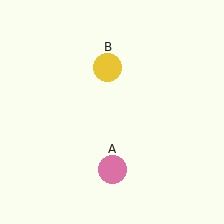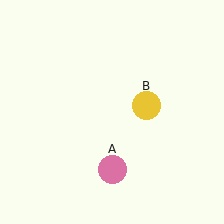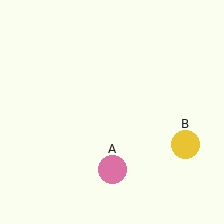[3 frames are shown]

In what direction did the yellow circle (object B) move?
The yellow circle (object B) moved down and to the right.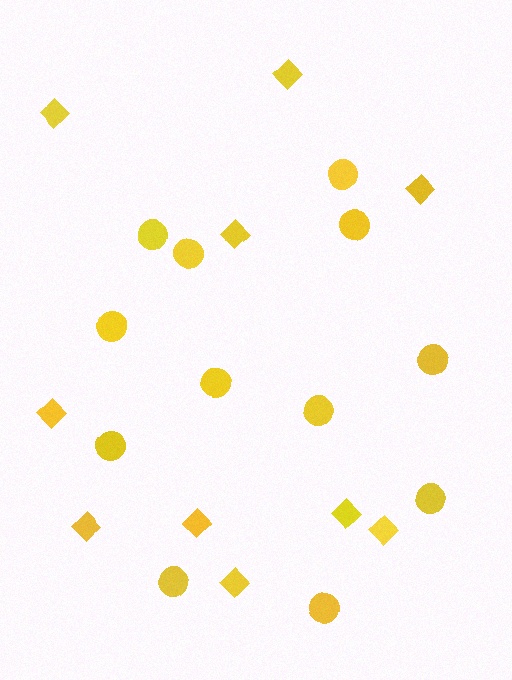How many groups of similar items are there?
There are 2 groups: one group of diamonds (10) and one group of circles (12).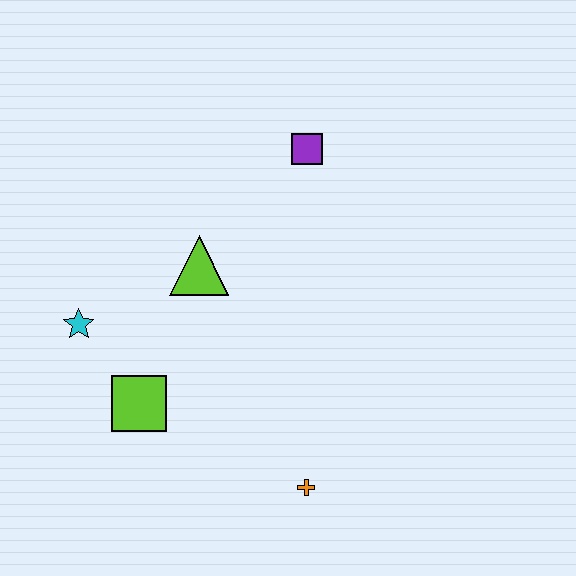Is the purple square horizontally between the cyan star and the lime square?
No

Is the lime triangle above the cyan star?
Yes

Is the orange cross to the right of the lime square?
Yes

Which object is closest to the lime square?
The cyan star is closest to the lime square.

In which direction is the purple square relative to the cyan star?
The purple square is to the right of the cyan star.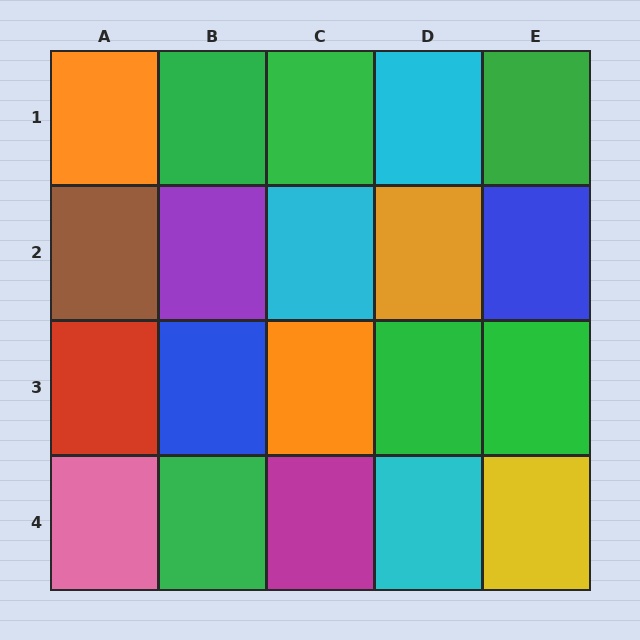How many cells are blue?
2 cells are blue.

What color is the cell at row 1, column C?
Green.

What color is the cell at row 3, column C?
Orange.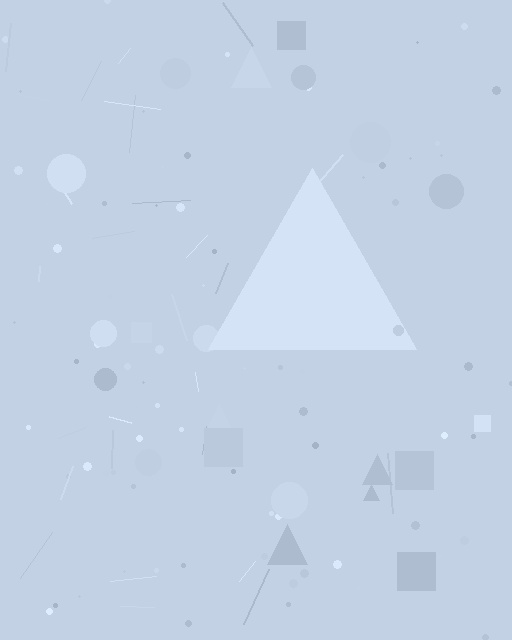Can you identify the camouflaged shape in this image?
The camouflaged shape is a triangle.